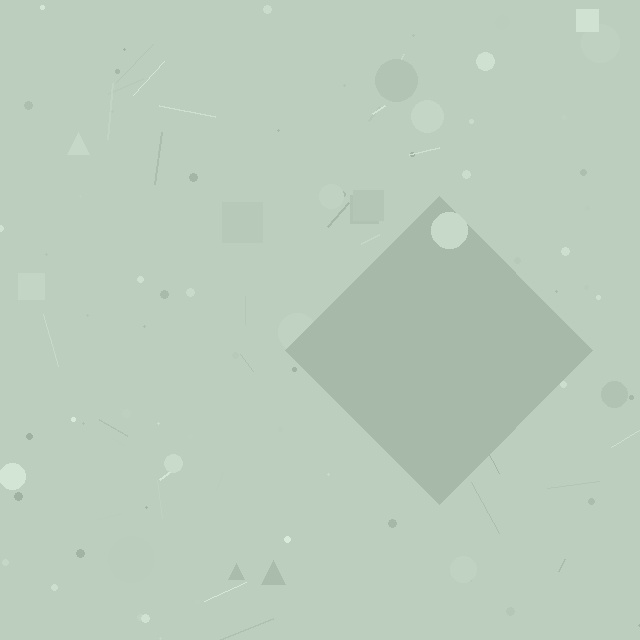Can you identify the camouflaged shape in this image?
The camouflaged shape is a diamond.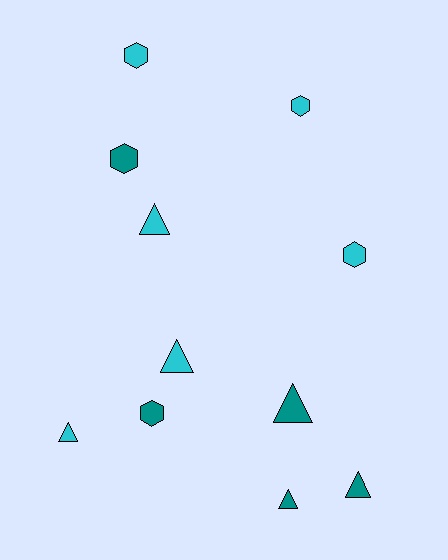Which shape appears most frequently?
Triangle, with 6 objects.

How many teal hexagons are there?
There are 2 teal hexagons.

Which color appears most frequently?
Cyan, with 6 objects.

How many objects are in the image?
There are 11 objects.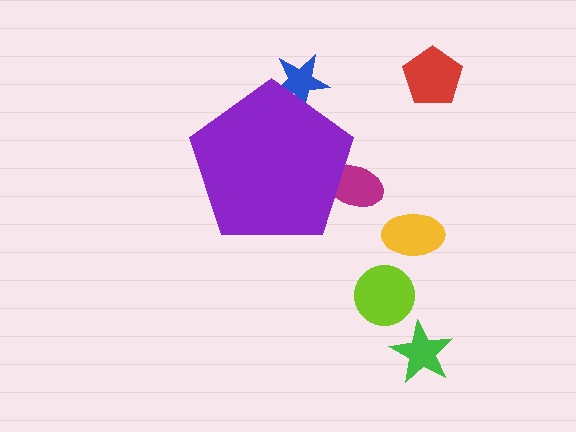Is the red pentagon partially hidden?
No, the red pentagon is fully visible.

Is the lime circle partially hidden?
No, the lime circle is fully visible.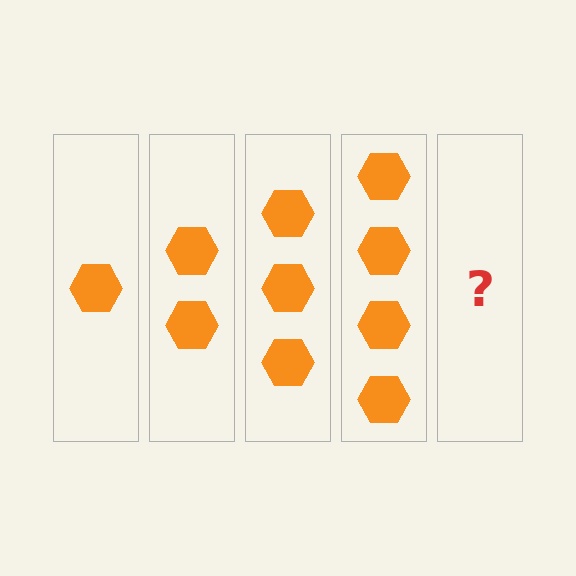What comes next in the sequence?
The next element should be 5 hexagons.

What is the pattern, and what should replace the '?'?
The pattern is that each step adds one more hexagon. The '?' should be 5 hexagons.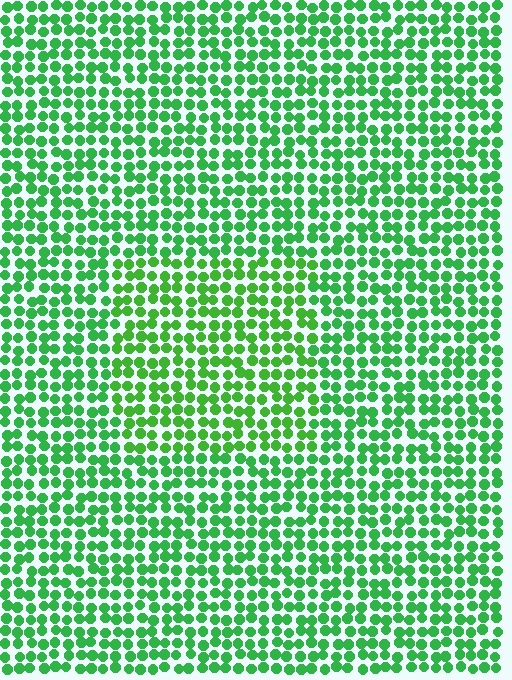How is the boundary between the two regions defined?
The boundary is defined purely by a slight shift in hue (about 17 degrees). Spacing, size, and orientation are identical on both sides.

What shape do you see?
I see a rectangle.